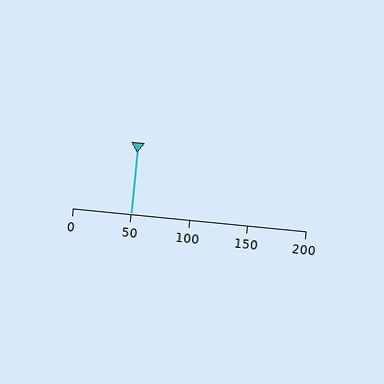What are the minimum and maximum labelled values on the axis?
The axis runs from 0 to 200.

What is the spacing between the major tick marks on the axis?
The major ticks are spaced 50 apart.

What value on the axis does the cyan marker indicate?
The marker indicates approximately 50.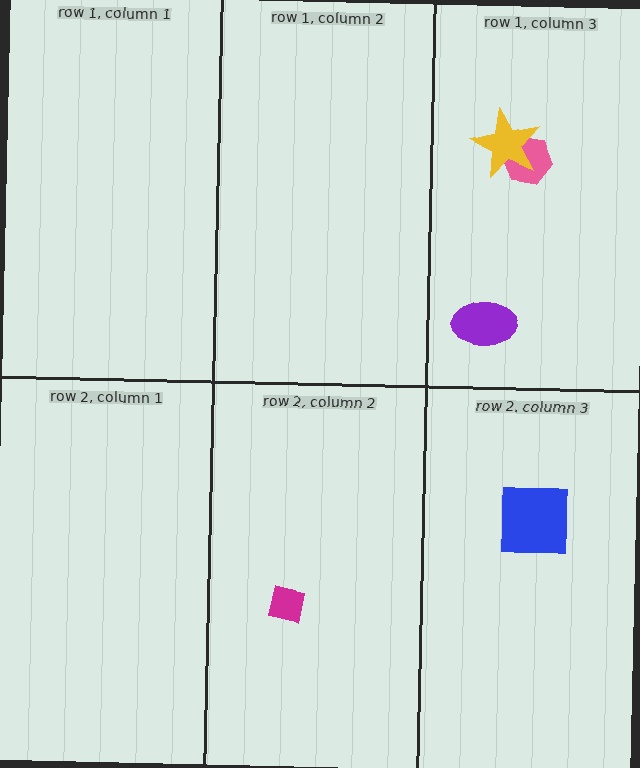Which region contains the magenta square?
The row 2, column 2 region.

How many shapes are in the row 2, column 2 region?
1.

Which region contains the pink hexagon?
The row 1, column 3 region.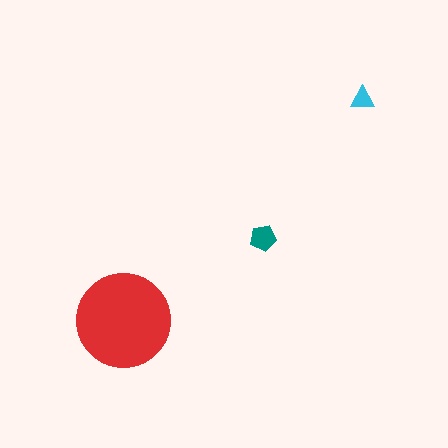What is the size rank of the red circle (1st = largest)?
1st.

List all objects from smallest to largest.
The cyan triangle, the teal pentagon, the red circle.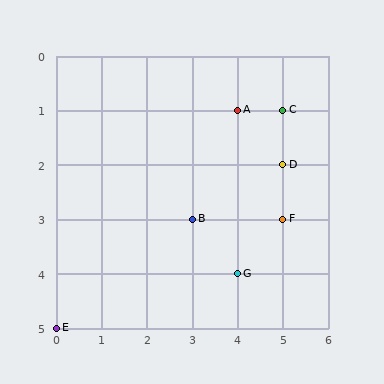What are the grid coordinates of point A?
Point A is at grid coordinates (4, 1).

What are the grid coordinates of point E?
Point E is at grid coordinates (0, 5).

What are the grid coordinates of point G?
Point G is at grid coordinates (4, 4).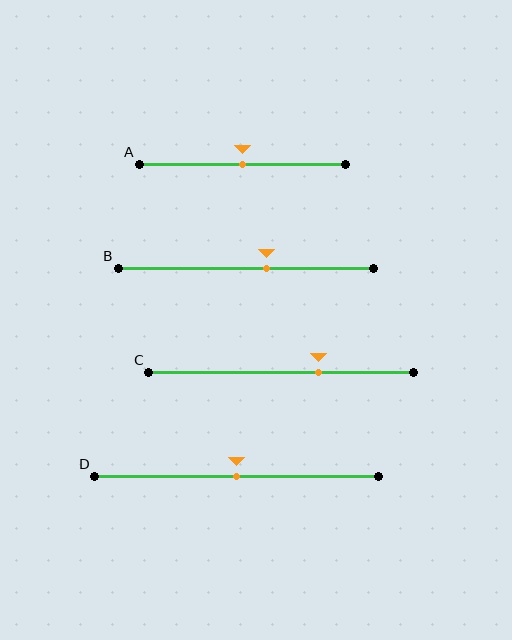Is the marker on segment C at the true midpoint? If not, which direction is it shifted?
No, the marker on segment C is shifted to the right by about 14% of the segment length.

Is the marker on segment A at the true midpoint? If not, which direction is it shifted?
Yes, the marker on segment A is at the true midpoint.